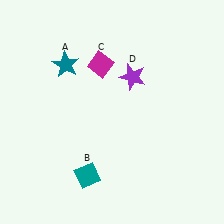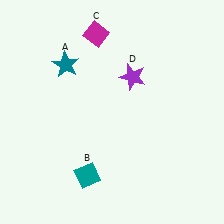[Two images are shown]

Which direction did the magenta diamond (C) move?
The magenta diamond (C) moved up.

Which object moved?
The magenta diamond (C) moved up.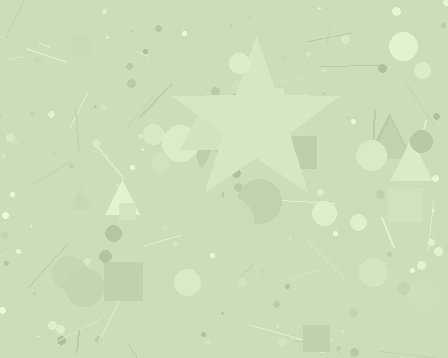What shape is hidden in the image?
A star is hidden in the image.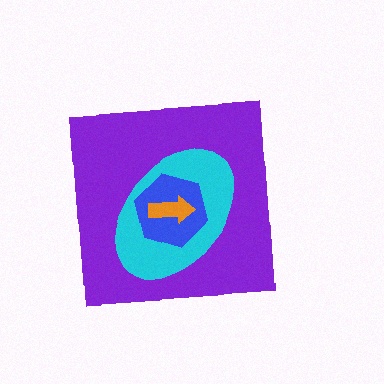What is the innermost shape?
The orange arrow.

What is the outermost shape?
The purple square.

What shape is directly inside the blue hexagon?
The orange arrow.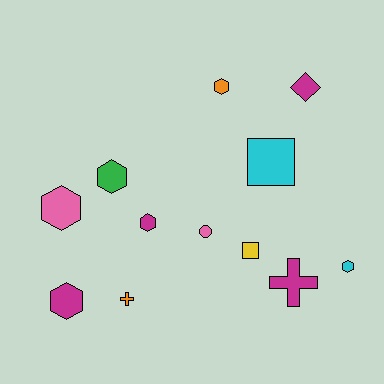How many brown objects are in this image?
There are no brown objects.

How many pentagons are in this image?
There are no pentagons.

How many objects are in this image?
There are 12 objects.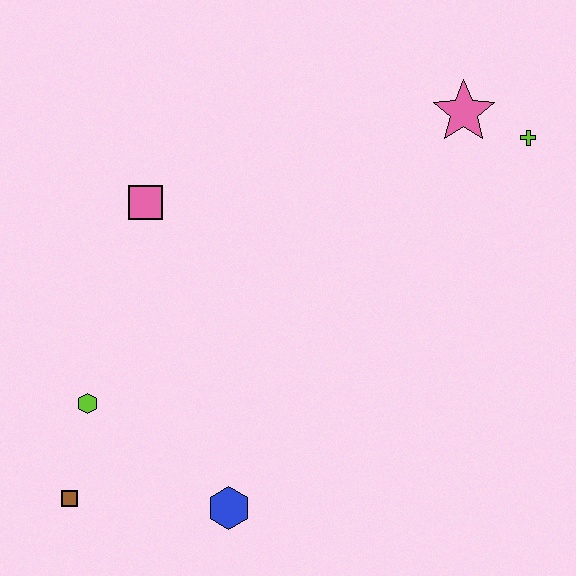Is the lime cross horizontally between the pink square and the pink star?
No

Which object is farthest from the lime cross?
The brown square is farthest from the lime cross.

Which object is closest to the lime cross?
The pink star is closest to the lime cross.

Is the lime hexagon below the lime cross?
Yes